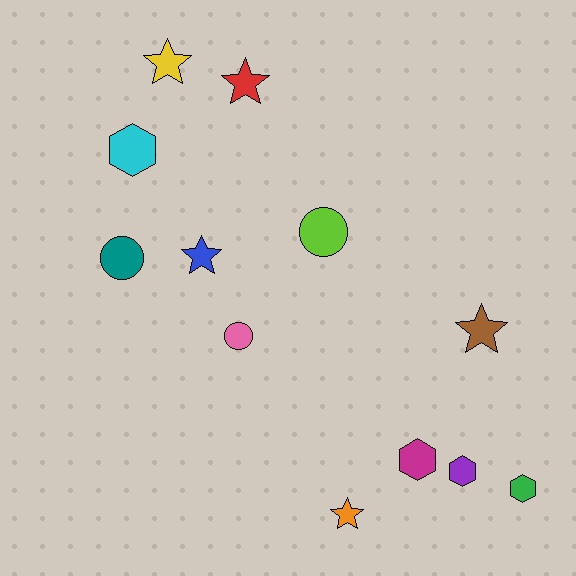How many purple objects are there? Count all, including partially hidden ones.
There is 1 purple object.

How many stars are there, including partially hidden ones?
There are 5 stars.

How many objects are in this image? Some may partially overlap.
There are 12 objects.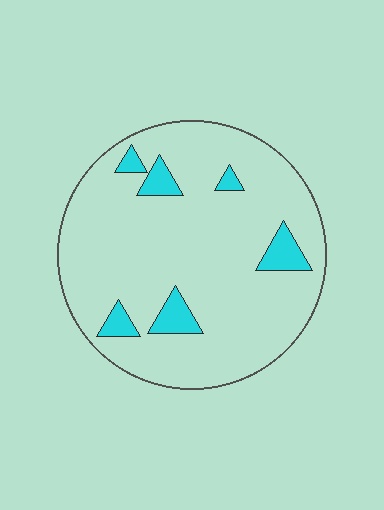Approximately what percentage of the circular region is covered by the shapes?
Approximately 10%.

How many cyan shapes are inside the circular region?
6.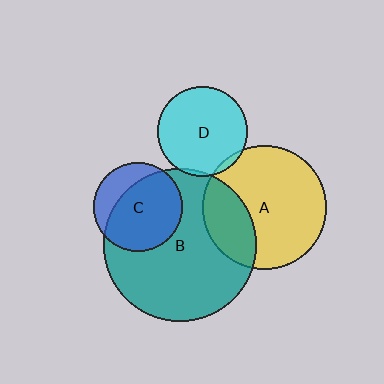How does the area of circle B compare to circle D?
Approximately 2.9 times.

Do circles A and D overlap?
Yes.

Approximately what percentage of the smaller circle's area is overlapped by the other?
Approximately 5%.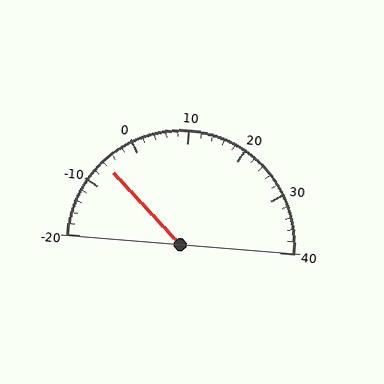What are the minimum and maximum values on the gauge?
The gauge ranges from -20 to 40.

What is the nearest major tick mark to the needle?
The nearest major tick mark is -10.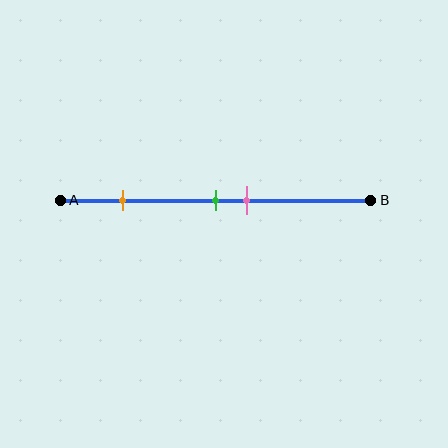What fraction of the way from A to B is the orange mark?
The orange mark is approximately 20% (0.2) of the way from A to B.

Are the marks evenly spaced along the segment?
No, the marks are not evenly spaced.